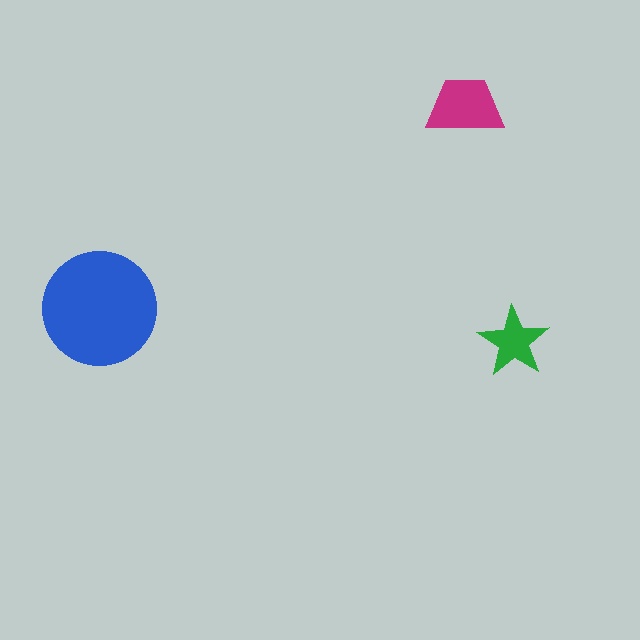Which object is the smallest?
The green star.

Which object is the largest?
The blue circle.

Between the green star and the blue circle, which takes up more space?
The blue circle.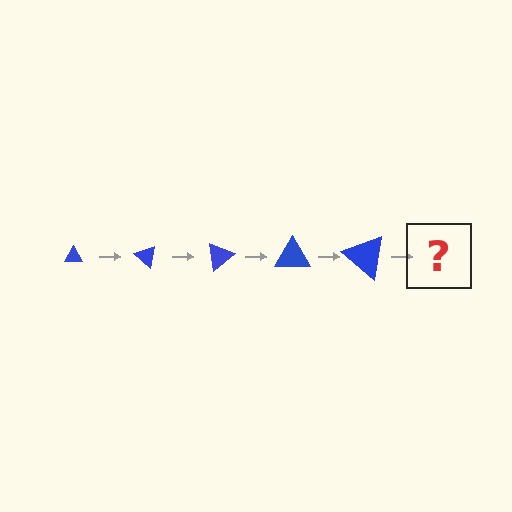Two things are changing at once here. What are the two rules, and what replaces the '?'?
The two rules are that the triangle grows larger each step and it rotates 40 degrees each step. The '?' should be a triangle, larger than the previous one and rotated 200 degrees from the start.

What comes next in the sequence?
The next element should be a triangle, larger than the previous one and rotated 200 degrees from the start.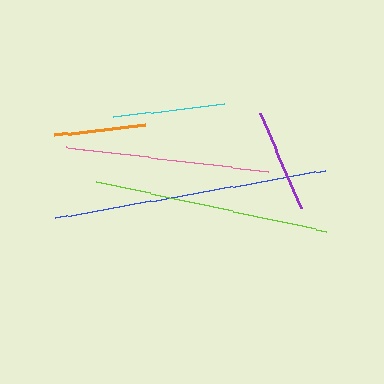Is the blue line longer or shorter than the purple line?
The blue line is longer than the purple line.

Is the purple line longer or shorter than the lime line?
The lime line is longer than the purple line.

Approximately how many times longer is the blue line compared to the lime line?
The blue line is approximately 1.2 times the length of the lime line.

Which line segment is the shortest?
The orange line is the shortest at approximately 92 pixels.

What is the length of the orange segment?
The orange segment is approximately 92 pixels long.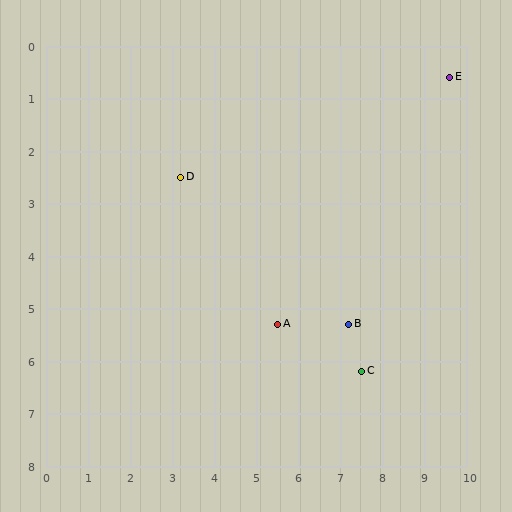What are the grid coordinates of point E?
Point E is at approximately (9.6, 0.6).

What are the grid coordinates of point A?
Point A is at approximately (5.5, 5.3).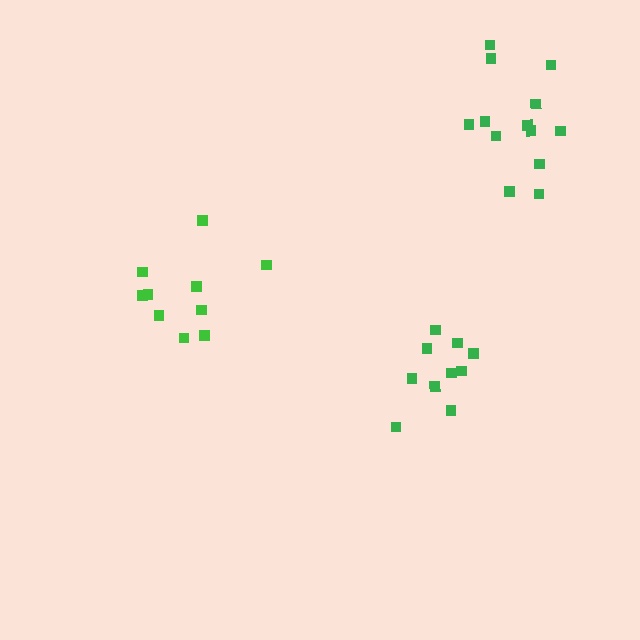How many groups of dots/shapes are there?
There are 3 groups.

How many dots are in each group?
Group 1: 10 dots, Group 2: 13 dots, Group 3: 10 dots (33 total).